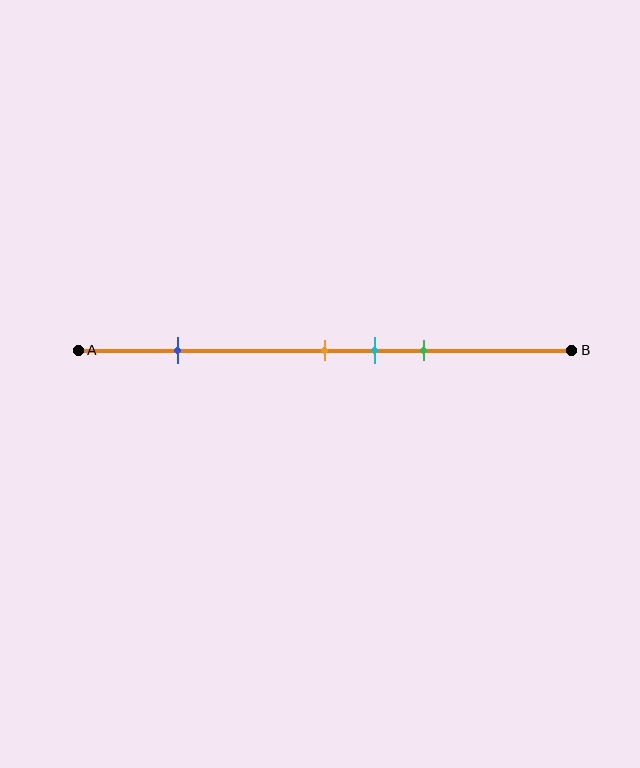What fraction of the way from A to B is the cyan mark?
The cyan mark is approximately 60% (0.6) of the way from A to B.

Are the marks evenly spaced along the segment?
No, the marks are not evenly spaced.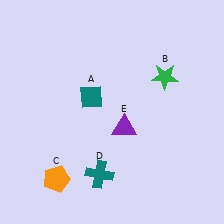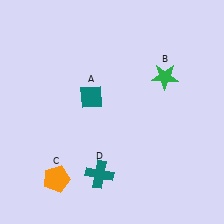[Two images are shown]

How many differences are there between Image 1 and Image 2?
There is 1 difference between the two images.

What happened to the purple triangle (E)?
The purple triangle (E) was removed in Image 2. It was in the bottom-right area of Image 1.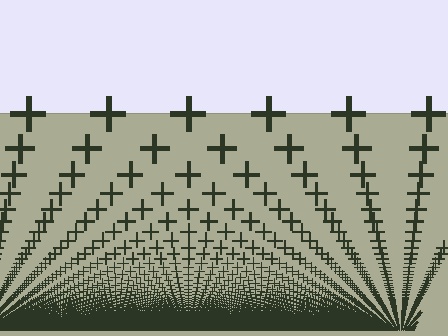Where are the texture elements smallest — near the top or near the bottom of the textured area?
Near the bottom.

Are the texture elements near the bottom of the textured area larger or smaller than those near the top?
Smaller. The gradient is inverted — elements near the bottom are smaller and denser.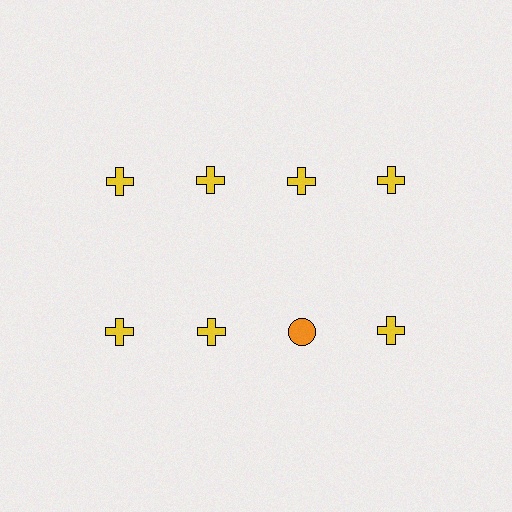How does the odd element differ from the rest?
It differs in both color (orange instead of yellow) and shape (circle instead of cross).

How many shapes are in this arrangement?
There are 8 shapes arranged in a grid pattern.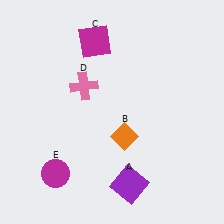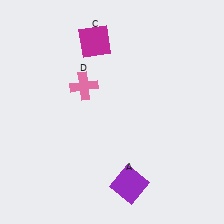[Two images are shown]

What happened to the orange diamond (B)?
The orange diamond (B) was removed in Image 2. It was in the bottom-right area of Image 1.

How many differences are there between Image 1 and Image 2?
There are 2 differences between the two images.